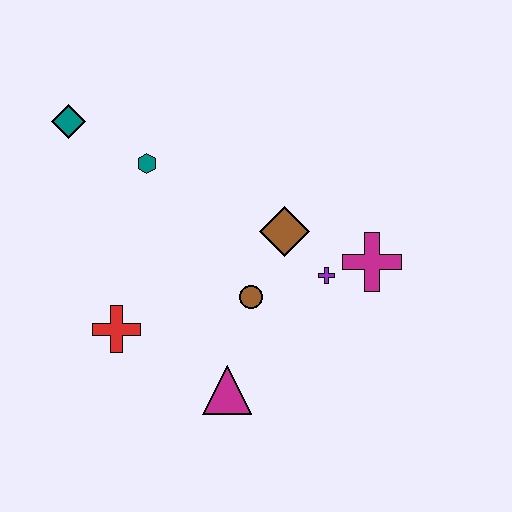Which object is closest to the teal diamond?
The teal hexagon is closest to the teal diamond.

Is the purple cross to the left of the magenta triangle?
No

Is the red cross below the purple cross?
Yes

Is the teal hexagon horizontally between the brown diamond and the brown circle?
No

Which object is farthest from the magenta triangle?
The teal diamond is farthest from the magenta triangle.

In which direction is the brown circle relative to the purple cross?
The brown circle is to the left of the purple cross.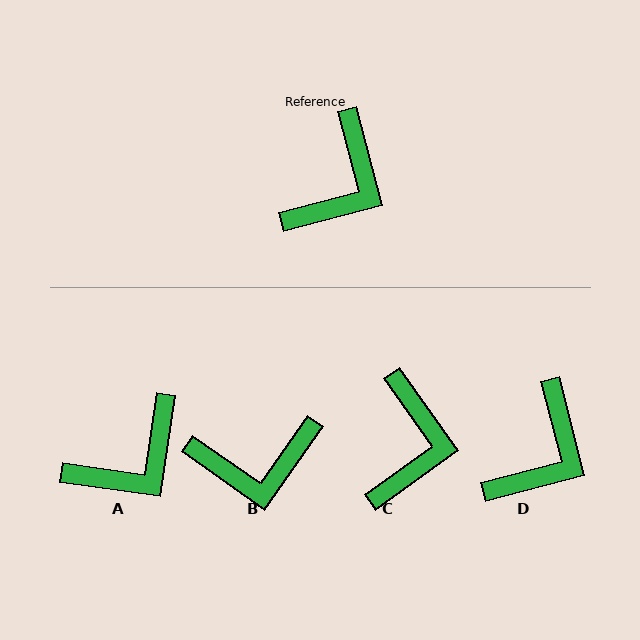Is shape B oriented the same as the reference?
No, it is off by about 50 degrees.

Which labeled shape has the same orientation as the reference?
D.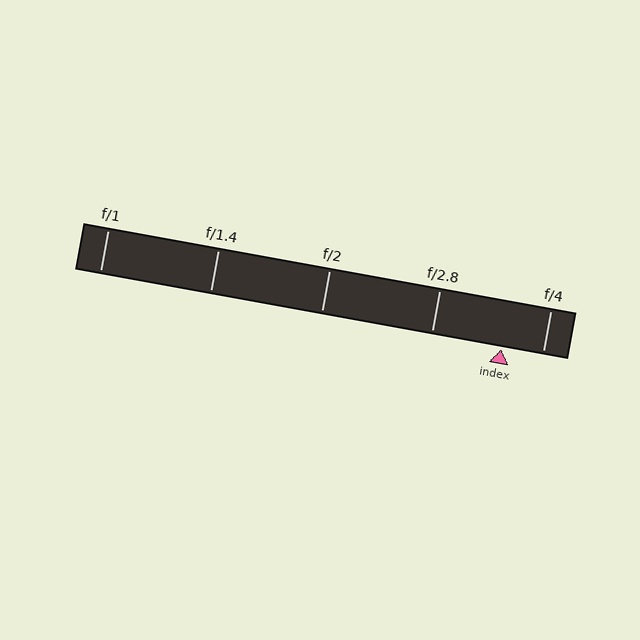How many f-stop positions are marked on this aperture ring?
There are 5 f-stop positions marked.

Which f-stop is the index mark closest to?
The index mark is closest to f/4.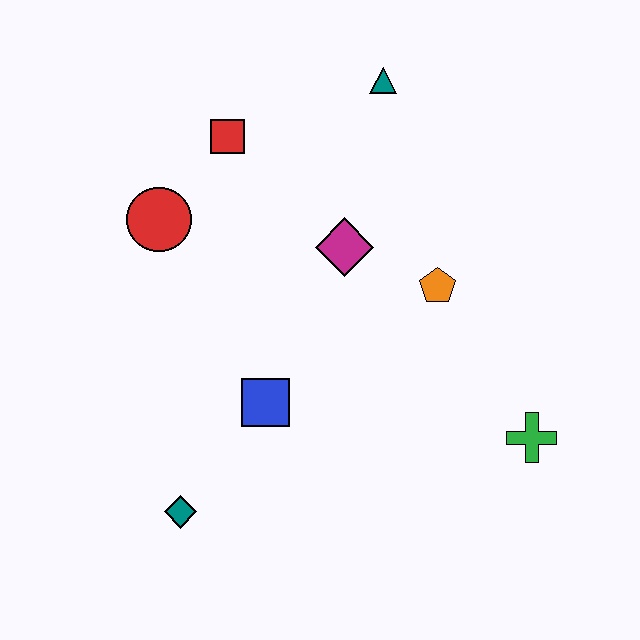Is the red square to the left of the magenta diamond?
Yes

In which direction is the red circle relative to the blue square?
The red circle is above the blue square.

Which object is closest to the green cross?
The orange pentagon is closest to the green cross.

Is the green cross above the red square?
No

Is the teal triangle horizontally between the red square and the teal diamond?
No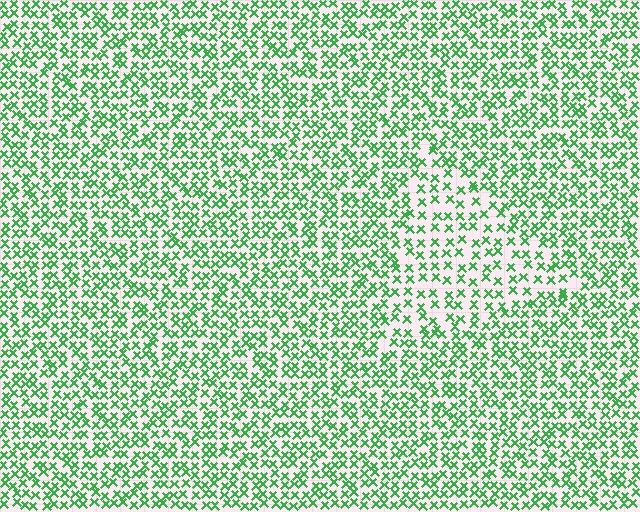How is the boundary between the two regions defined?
The boundary is defined by a change in element density (approximately 1.7x ratio). All elements are the same color, size, and shape.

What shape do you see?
I see a triangle.